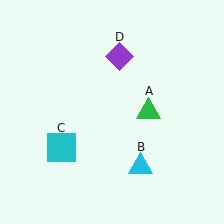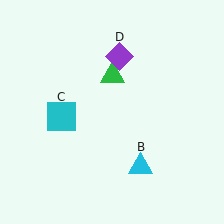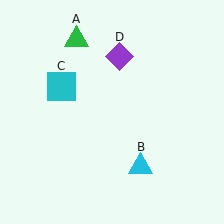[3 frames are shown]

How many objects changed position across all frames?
2 objects changed position: green triangle (object A), cyan square (object C).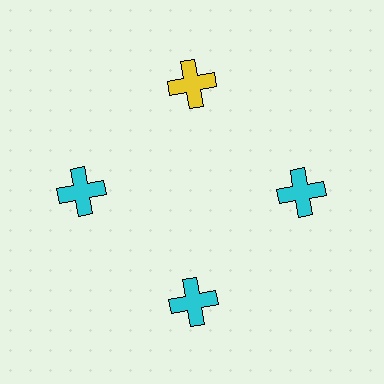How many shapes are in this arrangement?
There are 4 shapes arranged in a ring pattern.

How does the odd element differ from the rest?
It has a different color: yellow instead of cyan.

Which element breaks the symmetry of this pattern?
The yellow cross at roughly the 12 o'clock position breaks the symmetry. All other shapes are cyan crosses.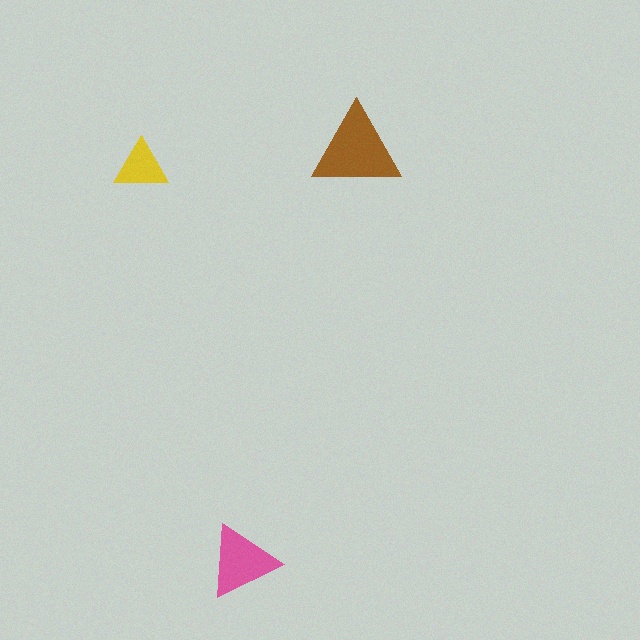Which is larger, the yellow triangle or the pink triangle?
The pink one.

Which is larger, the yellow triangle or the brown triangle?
The brown one.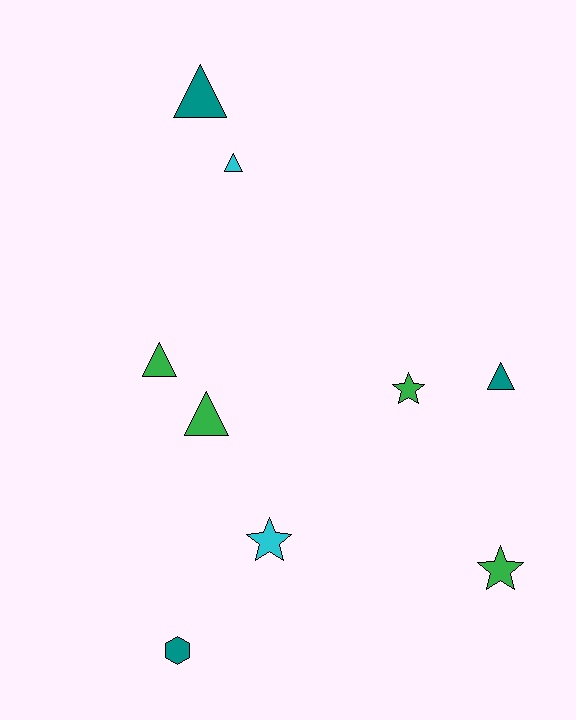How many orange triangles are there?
There are no orange triangles.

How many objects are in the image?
There are 9 objects.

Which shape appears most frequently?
Triangle, with 5 objects.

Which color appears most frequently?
Green, with 4 objects.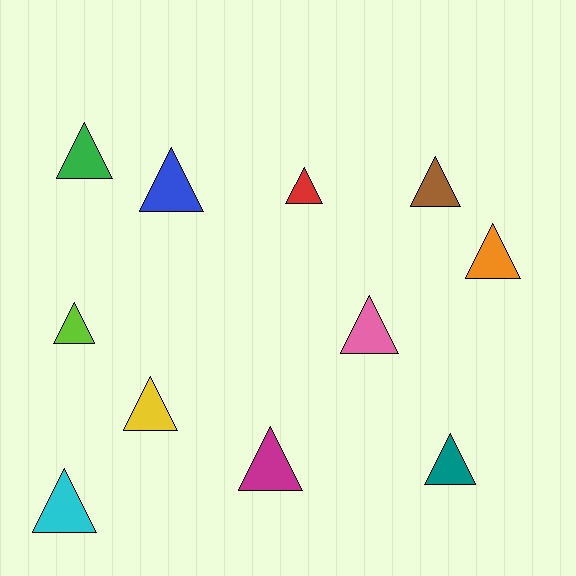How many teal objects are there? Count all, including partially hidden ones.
There is 1 teal object.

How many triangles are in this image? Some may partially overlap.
There are 11 triangles.